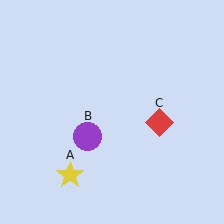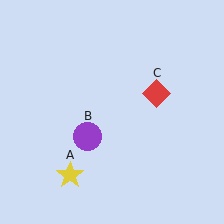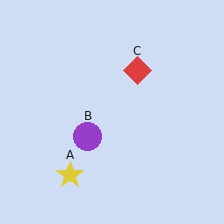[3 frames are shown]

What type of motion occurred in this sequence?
The red diamond (object C) rotated counterclockwise around the center of the scene.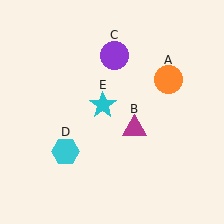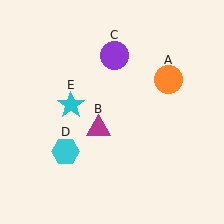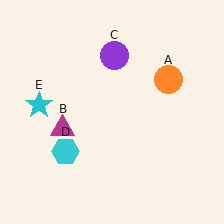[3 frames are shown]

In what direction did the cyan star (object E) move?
The cyan star (object E) moved left.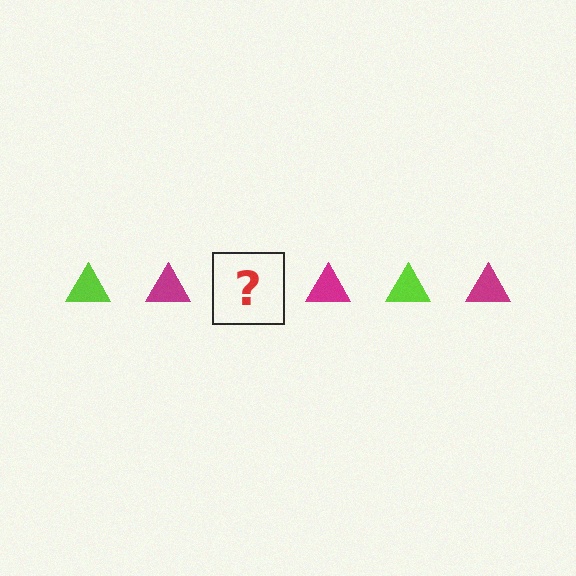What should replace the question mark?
The question mark should be replaced with a lime triangle.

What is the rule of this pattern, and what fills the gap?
The rule is that the pattern cycles through lime, magenta triangles. The gap should be filled with a lime triangle.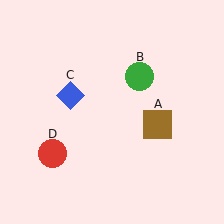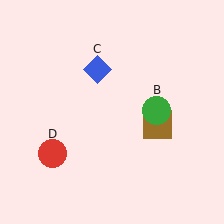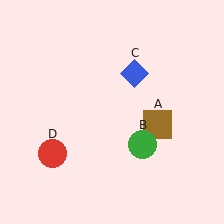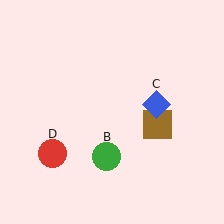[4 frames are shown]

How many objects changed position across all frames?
2 objects changed position: green circle (object B), blue diamond (object C).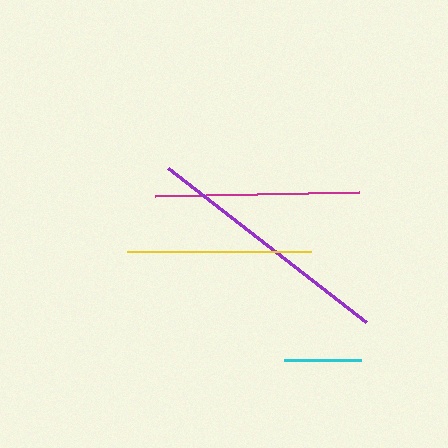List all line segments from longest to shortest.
From longest to shortest: purple, magenta, yellow, cyan.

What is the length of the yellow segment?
The yellow segment is approximately 184 pixels long.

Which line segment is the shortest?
The cyan line is the shortest at approximately 78 pixels.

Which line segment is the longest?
The purple line is the longest at approximately 251 pixels.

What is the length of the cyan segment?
The cyan segment is approximately 78 pixels long.